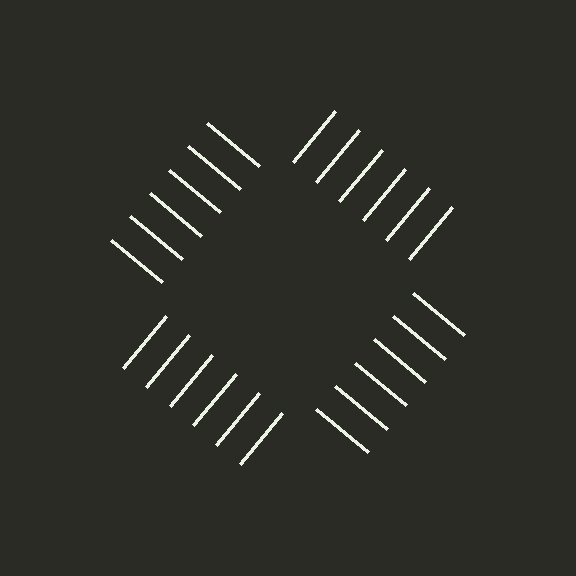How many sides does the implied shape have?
4 sides — the line-ends trace a square.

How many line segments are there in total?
24 — 6 along each of the 4 edges.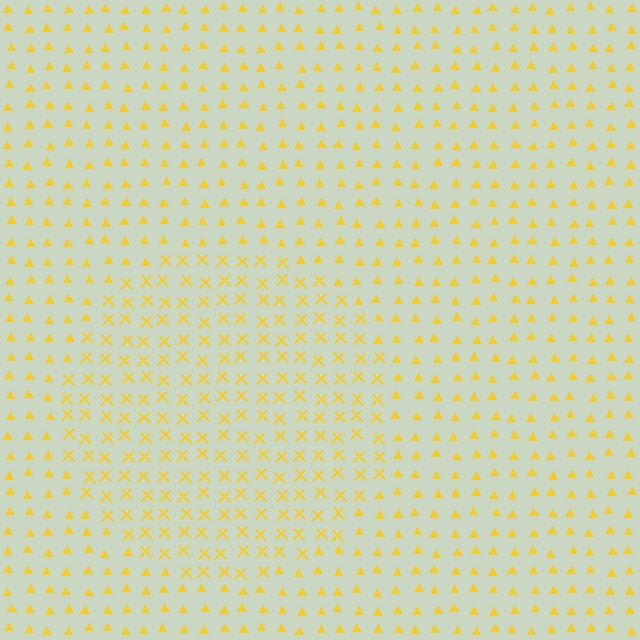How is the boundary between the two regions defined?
The boundary is defined by a change in element shape: X marks inside vs. triangles outside. All elements share the same color and spacing.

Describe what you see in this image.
The image is filled with small yellow elements arranged in a uniform grid. A circle-shaped region contains X marks, while the surrounding area contains triangles. The boundary is defined purely by the change in element shape.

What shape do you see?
I see a circle.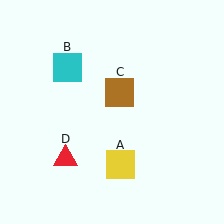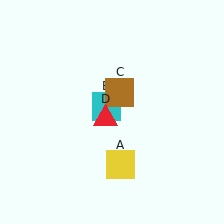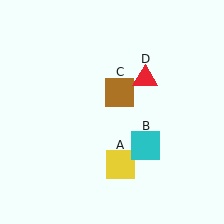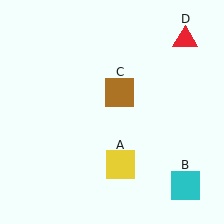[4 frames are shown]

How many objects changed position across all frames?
2 objects changed position: cyan square (object B), red triangle (object D).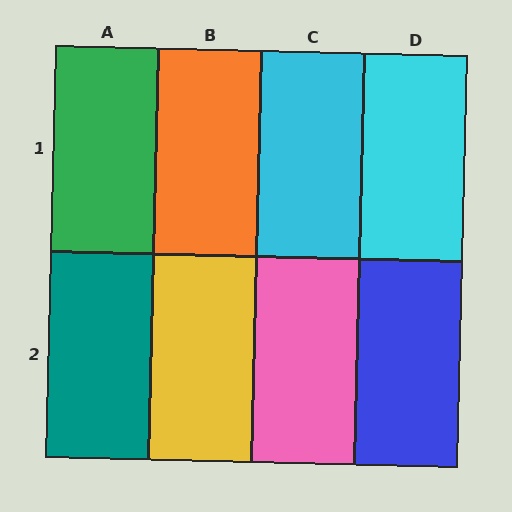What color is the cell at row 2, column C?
Pink.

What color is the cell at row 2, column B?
Yellow.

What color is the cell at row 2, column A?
Teal.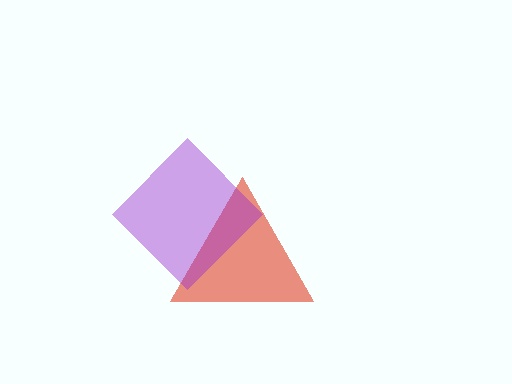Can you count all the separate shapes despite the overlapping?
Yes, there are 2 separate shapes.